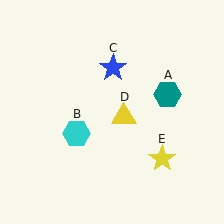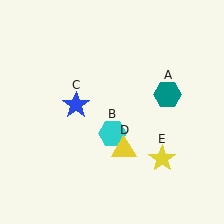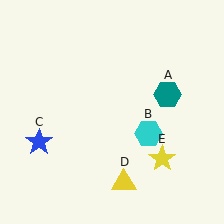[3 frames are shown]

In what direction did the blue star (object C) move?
The blue star (object C) moved down and to the left.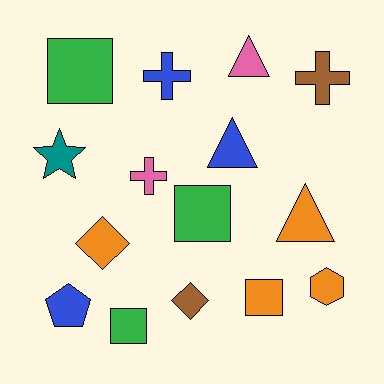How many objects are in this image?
There are 15 objects.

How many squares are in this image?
There are 4 squares.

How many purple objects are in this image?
There are no purple objects.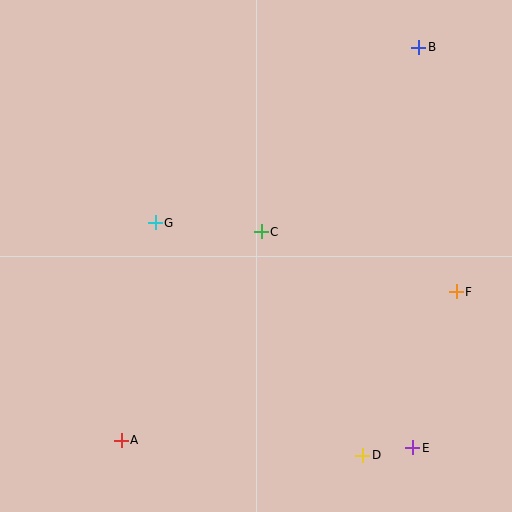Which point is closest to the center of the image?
Point C at (261, 232) is closest to the center.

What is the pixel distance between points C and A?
The distance between C and A is 251 pixels.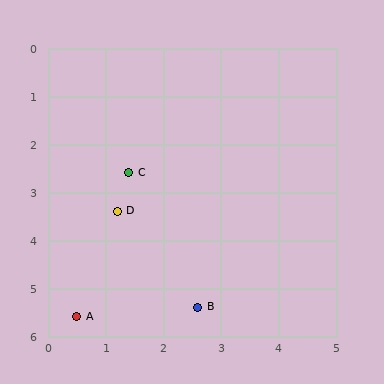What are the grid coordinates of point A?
Point A is at approximately (0.5, 5.6).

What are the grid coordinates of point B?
Point B is at approximately (2.6, 5.4).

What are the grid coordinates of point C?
Point C is at approximately (1.4, 2.6).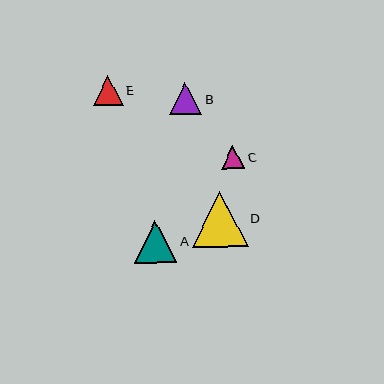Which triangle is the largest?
Triangle D is the largest with a size of approximately 56 pixels.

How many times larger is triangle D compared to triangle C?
Triangle D is approximately 2.3 times the size of triangle C.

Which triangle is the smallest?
Triangle C is the smallest with a size of approximately 24 pixels.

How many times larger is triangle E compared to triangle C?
Triangle E is approximately 1.2 times the size of triangle C.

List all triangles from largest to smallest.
From largest to smallest: D, A, B, E, C.